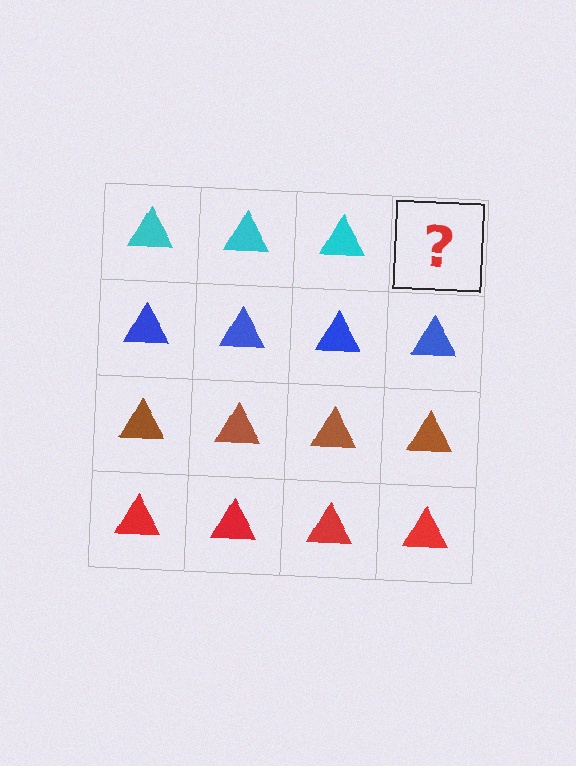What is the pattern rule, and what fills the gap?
The rule is that each row has a consistent color. The gap should be filled with a cyan triangle.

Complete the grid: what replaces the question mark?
The question mark should be replaced with a cyan triangle.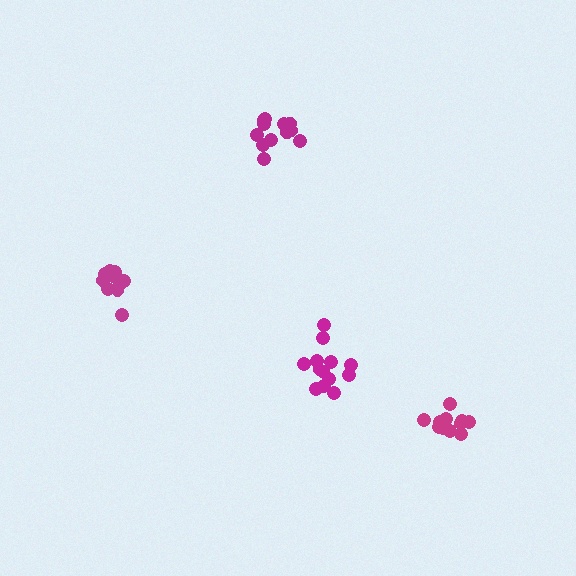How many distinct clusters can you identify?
There are 4 distinct clusters.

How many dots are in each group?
Group 1: 11 dots, Group 2: 13 dots, Group 3: 11 dots, Group 4: 13 dots (48 total).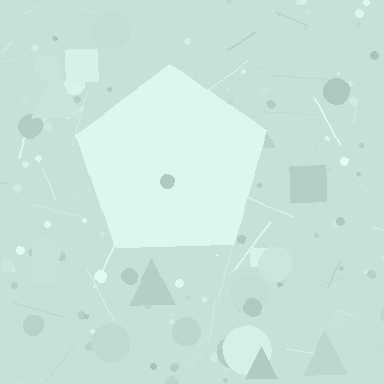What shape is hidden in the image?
A pentagon is hidden in the image.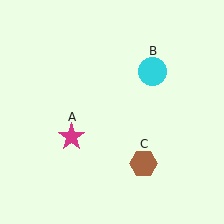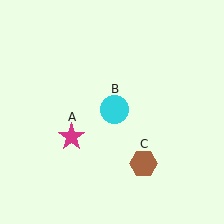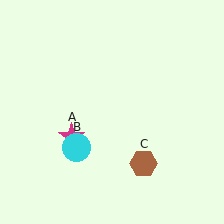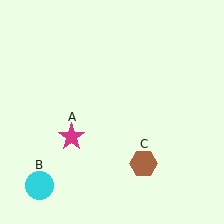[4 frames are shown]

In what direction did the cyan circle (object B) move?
The cyan circle (object B) moved down and to the left.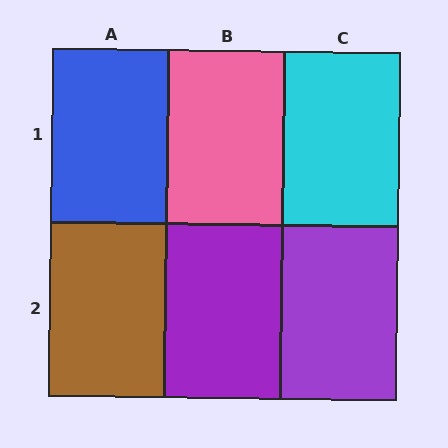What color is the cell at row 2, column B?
Purple.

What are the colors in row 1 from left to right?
Blue, pink, cyan.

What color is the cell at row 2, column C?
Purple.